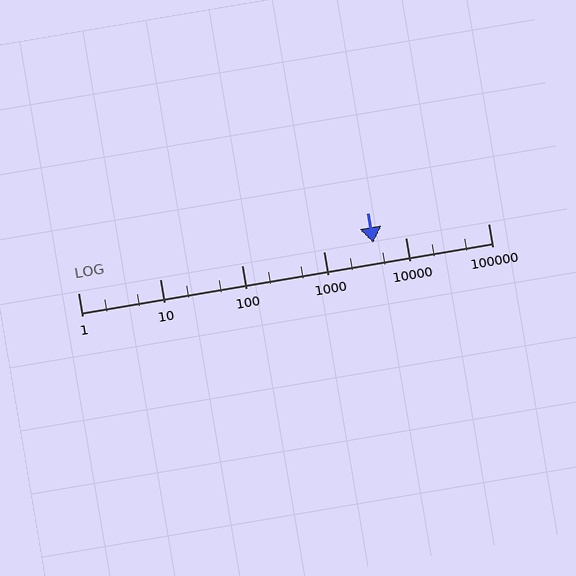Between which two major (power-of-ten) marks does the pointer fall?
The pointer is between 1000 and 10000.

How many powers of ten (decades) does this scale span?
The scale spans 5 decades, from 1 to 100000.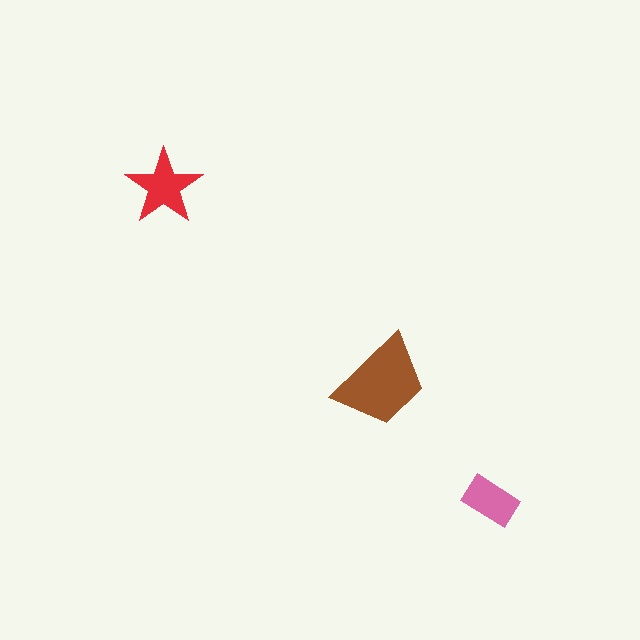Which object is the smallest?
The pink rectangle.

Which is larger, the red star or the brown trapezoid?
The brown trapezoid.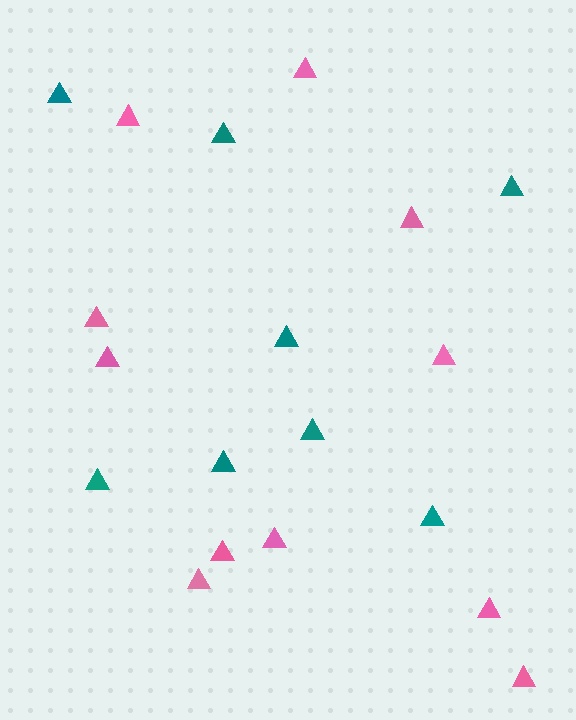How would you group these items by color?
There are 2 groups: one group of pink triangles (11) and one group of teal triangles (8).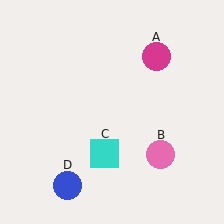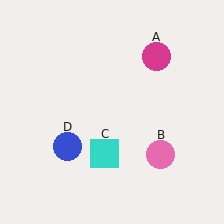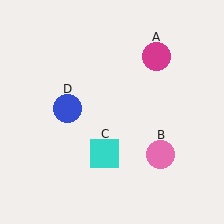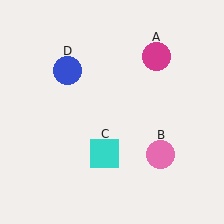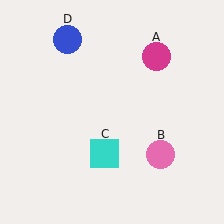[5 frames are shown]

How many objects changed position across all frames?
1 object changed position: blue circle (object D).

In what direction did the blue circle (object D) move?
The blue circle (object D) moved up.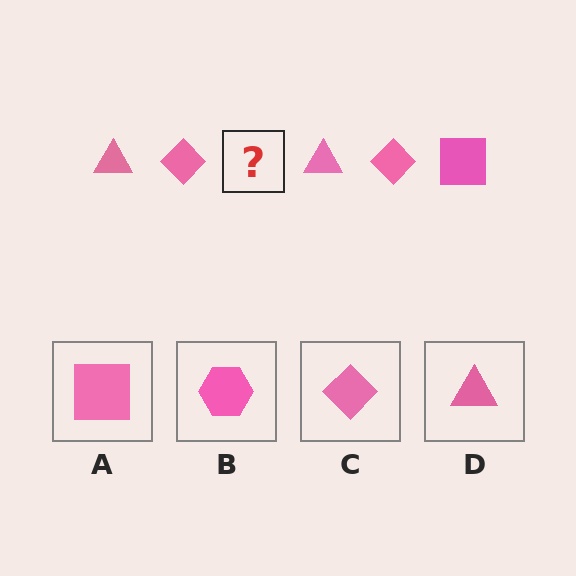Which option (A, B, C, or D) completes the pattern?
A.